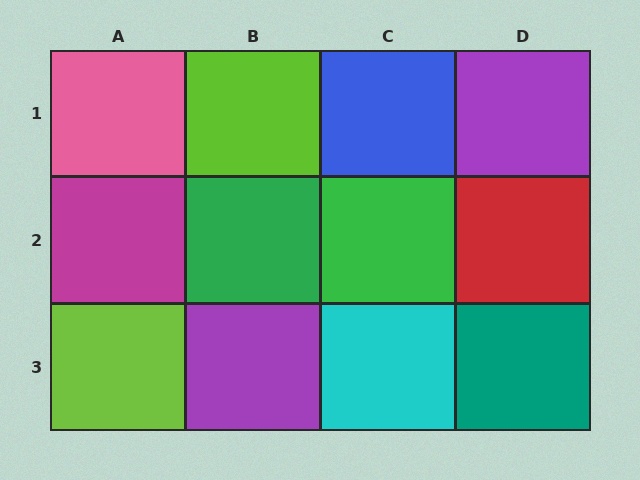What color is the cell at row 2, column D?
Red.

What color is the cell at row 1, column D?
Purple.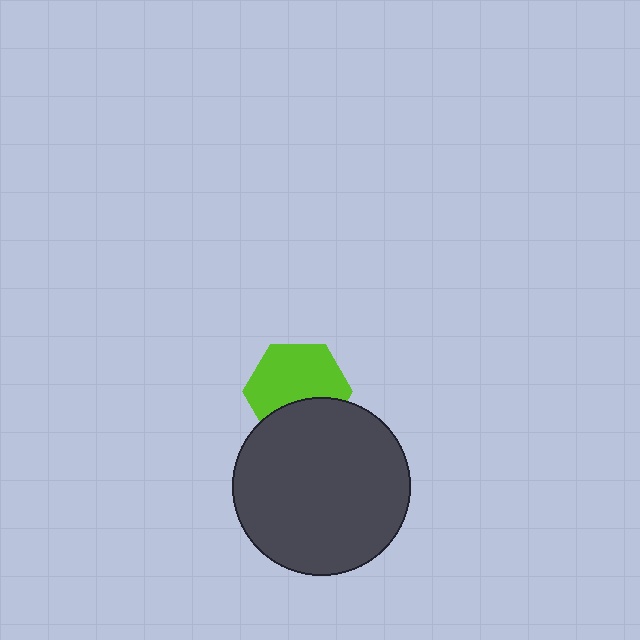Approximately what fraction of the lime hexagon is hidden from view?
Roughly 34% of the lime hexagon is hidden behind the dark gray circle.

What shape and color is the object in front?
The object in front is a dark gray circle.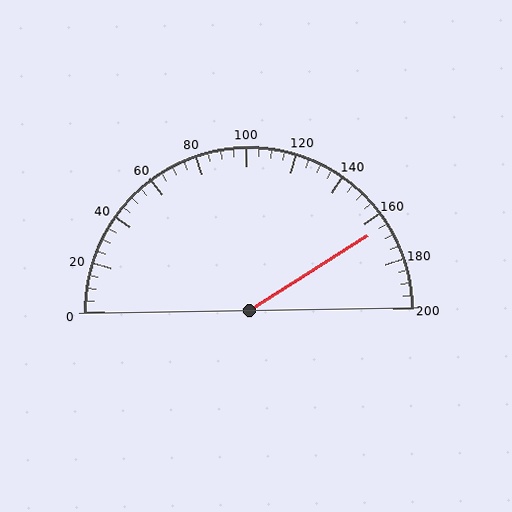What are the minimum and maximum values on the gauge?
The gauge ranges from 0 to 200.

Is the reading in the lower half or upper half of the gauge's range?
The reading is in the upper half of the range (0 to 200).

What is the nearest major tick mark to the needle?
The nearest major tick mark is 160.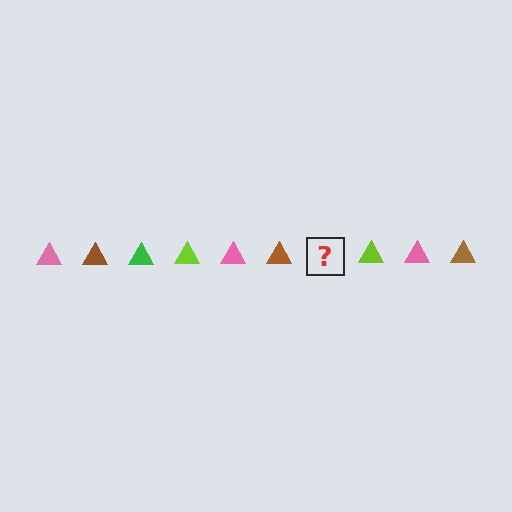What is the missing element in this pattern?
The missing element is a green triangle.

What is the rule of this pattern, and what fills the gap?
The rule is that the pattern cycles through pink, brown, green, lime triangles. The gap should be filled with a green triangle.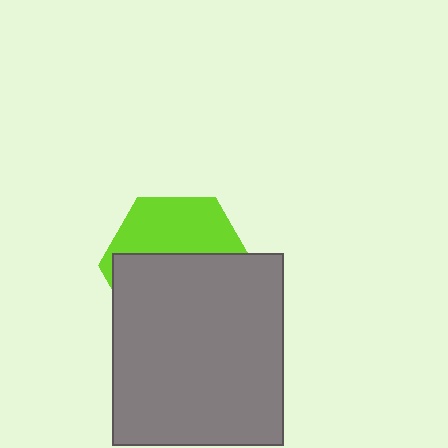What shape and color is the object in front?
The object in front is a gray rectangle.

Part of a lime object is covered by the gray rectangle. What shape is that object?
It is a hexagon.